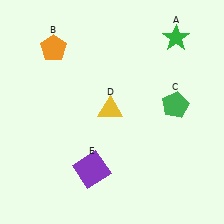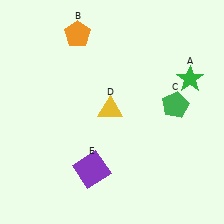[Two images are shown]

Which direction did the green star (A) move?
The green star (A) moved down.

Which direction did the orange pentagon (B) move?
The orange pentagon (B) moved right.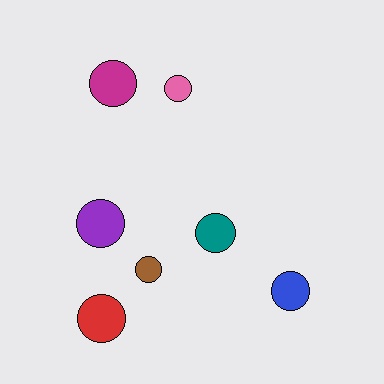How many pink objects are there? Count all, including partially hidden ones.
There is 1 pink object.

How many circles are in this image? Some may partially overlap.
There are 7 circles.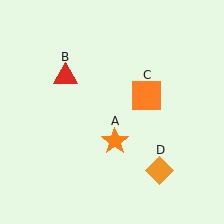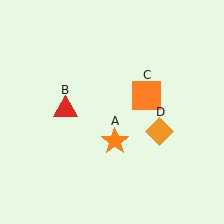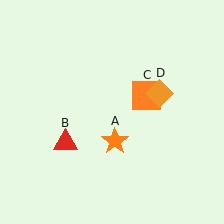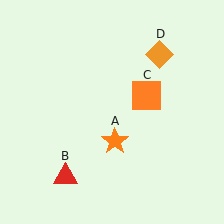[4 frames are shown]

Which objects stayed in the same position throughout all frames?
Orange star (object A) and orange square (object C) remained stationary.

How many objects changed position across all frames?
2 objects changed position: red triangle (object B), orange diamond (object D).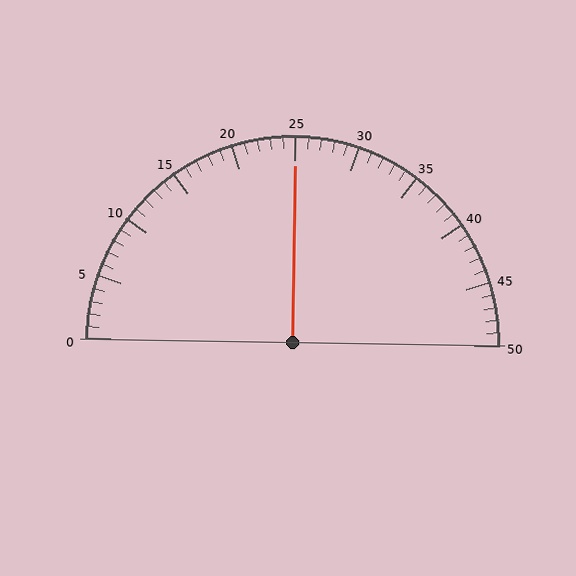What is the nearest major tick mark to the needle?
The nearest major tick mark is 25.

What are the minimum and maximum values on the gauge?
The gauge ranges from 0 to 50.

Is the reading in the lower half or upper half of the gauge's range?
The reading is in the upper half of the range (0 to 50).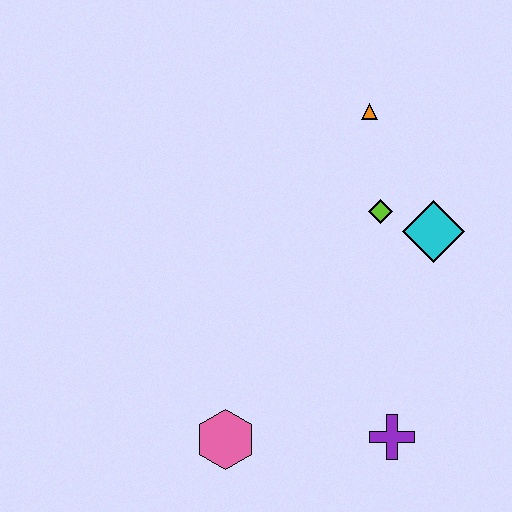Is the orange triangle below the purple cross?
No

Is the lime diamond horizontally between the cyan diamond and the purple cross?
No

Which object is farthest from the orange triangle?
The pink hexagon is farthest from the orange triangle.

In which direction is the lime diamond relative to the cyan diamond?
The lime diamond is to the left of the cyan diamond.